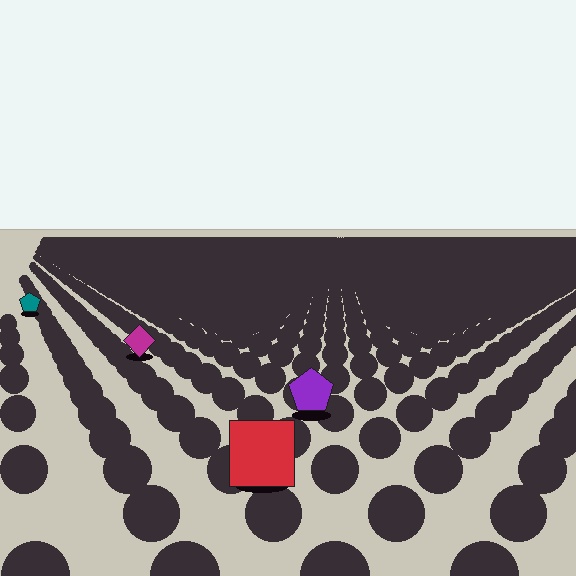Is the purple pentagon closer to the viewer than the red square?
No. The red square is closer — you can tell from the texture gradient: the ground texture is coarser near it.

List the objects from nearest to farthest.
From nearest to farthest: the red square, the purple pentagon, the magenta diamond, the teal pentagon.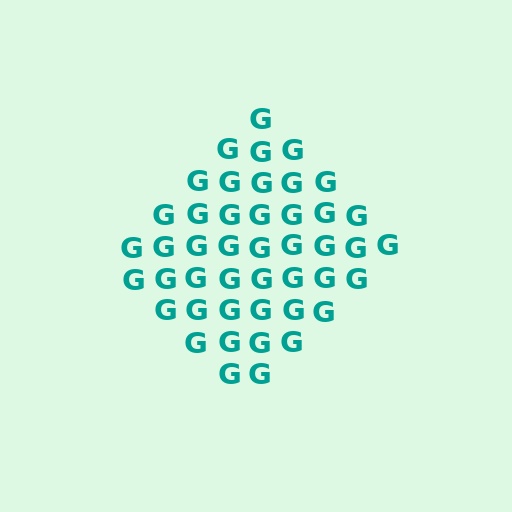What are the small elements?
The small elements are letter G's.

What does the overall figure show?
The overall figure shows a diamond.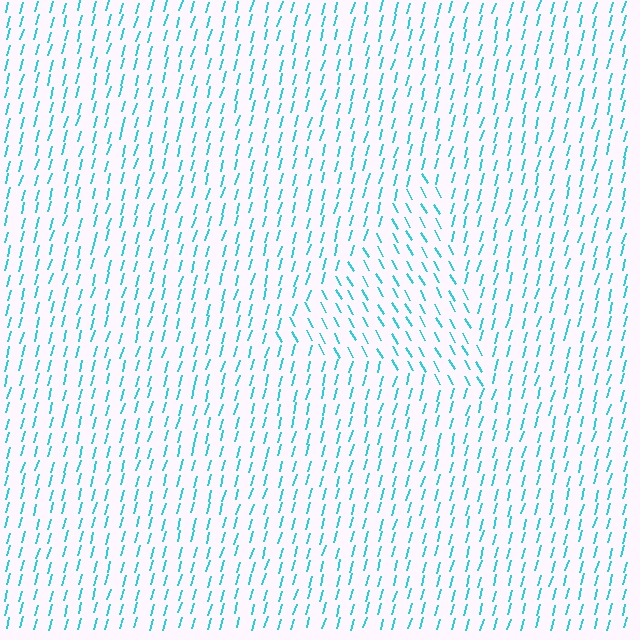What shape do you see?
I see a triangle.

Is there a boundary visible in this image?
Yes, there is a texture boundary formed by a change in line orientation.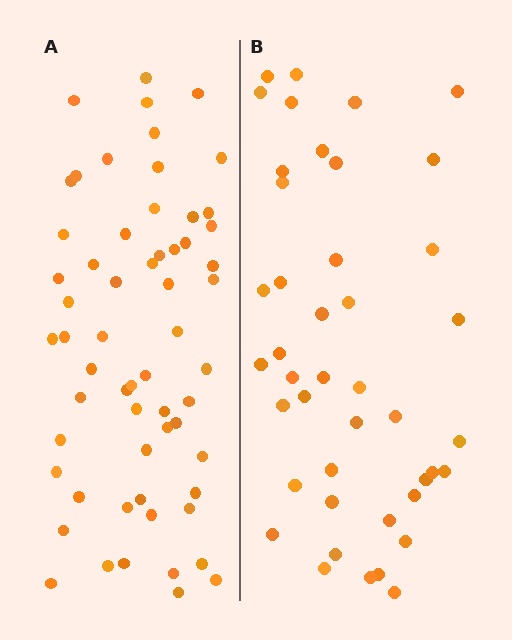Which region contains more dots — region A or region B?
Region A (the left region) has more dots.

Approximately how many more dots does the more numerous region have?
Region A has approximately 15 more dots than region B.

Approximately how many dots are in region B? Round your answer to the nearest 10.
About 40 dots. (The exact count is 43, which rounds to 40.)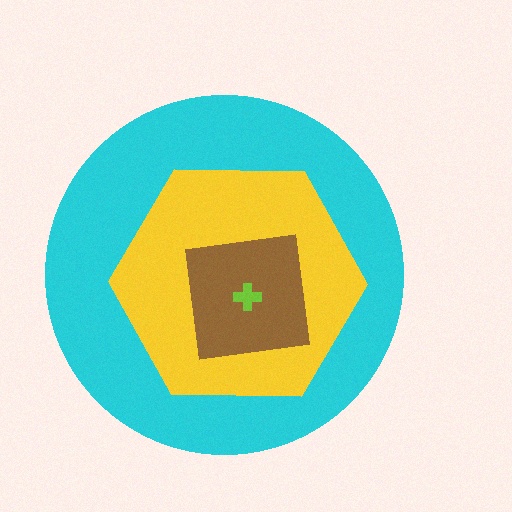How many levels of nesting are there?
4.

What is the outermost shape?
The cyan circle.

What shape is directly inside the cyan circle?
The yellow hexagon.